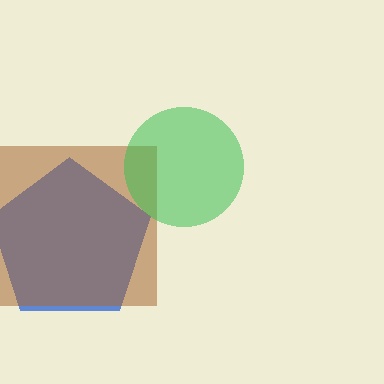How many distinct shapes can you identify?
There are 3 distinct shapes: a blue pentagon, a brown square, a green circle.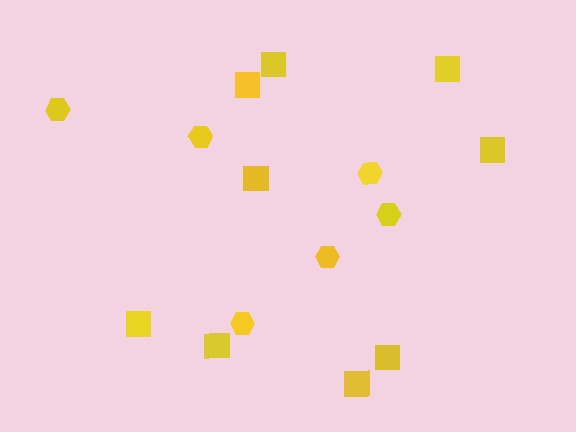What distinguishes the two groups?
There are 2 groups: one group of hexagons (6) and one group of squares (9).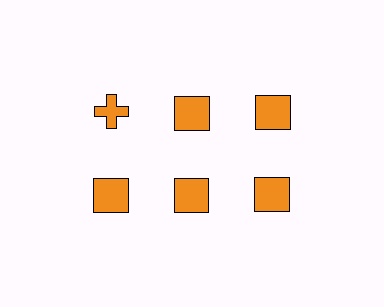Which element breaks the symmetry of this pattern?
The orange cross in the top row, leftmost column breaks the symmetry. All other shapes are orange squares.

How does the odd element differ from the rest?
It has a different shape: cross instead of square.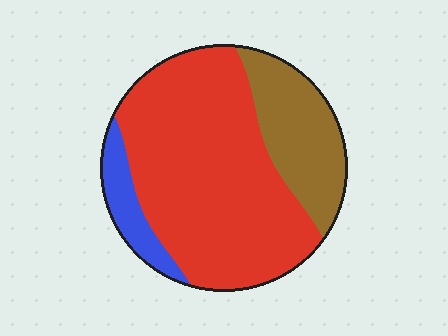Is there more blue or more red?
Red.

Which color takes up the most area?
Red, at roughly 65%.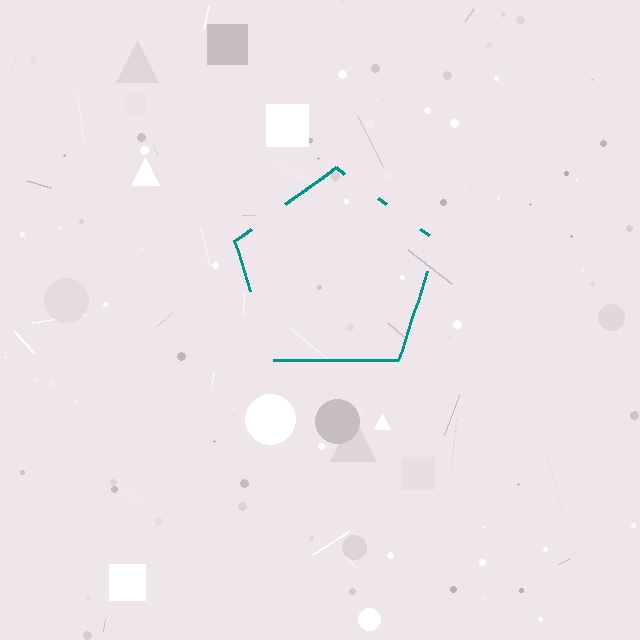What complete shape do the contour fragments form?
The contour fragments form a pentagon.